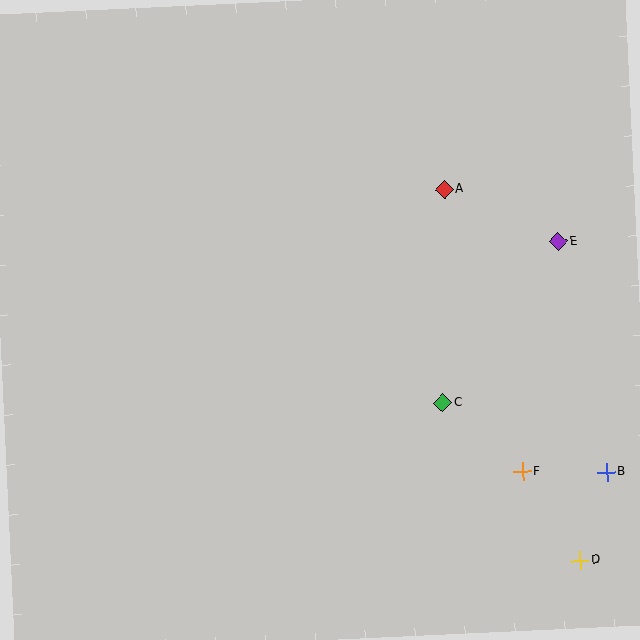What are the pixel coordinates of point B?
Point B is at (606, 472).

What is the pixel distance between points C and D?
The distance between C and D is 210 pixels.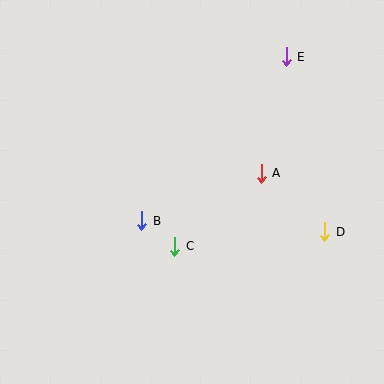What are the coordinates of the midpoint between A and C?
The midpoint between A and C is at (218, 210).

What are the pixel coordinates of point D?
Point D is at (325, 232).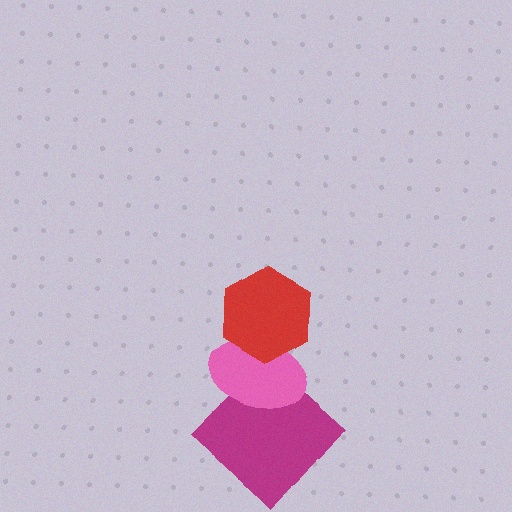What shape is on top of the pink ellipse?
The red hexagon is on top of the pink ellipse.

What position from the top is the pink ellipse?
The pink ellipse is 2nd from the top.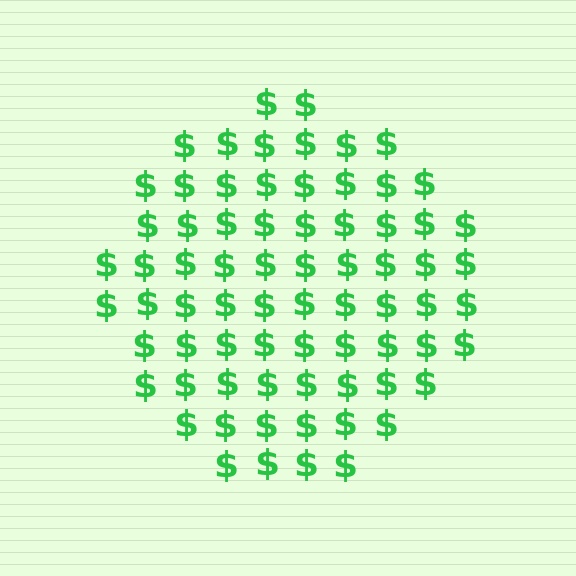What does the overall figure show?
The overall figure shows a circle.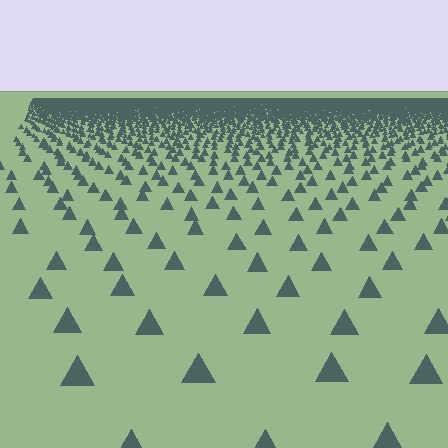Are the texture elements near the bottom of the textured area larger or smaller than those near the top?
Larger. Near the bottom, elements are closer to the viewer and appear at a bigger on-screen size.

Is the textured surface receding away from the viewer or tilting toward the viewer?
The surface is receding away from the viewer. Texture elements get smaller and denser toward the top.